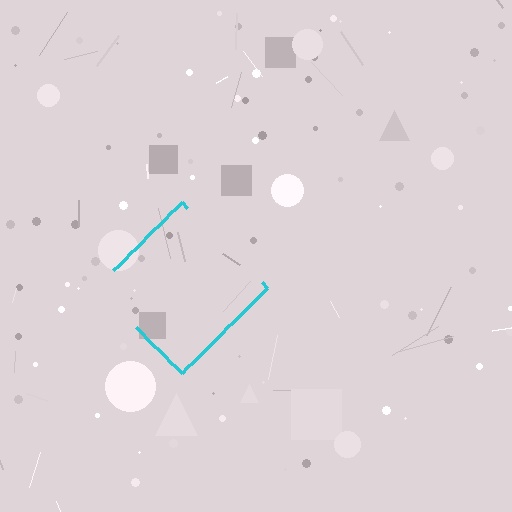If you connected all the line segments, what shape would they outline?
They would outline a diamond.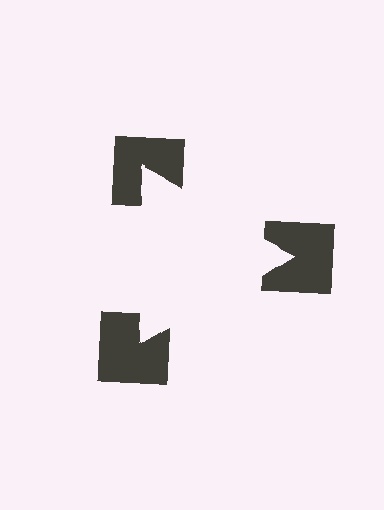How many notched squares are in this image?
There are 3 — one at each vertex of the illusory triangle.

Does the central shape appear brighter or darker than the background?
It typically appears slightly brighter than the background, even though no actual brightness change is drawn.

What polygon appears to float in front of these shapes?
An illusory triangle — its edges are inferred from the aligned wedge cuts in the notched squares, not physically drawn.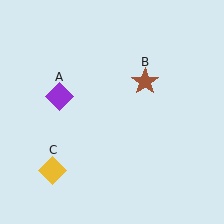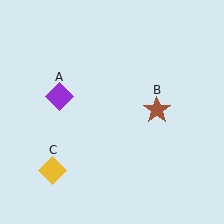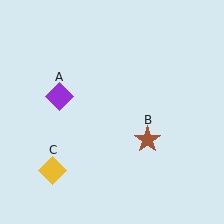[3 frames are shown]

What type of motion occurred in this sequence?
The brown star (object B) rotated clockwise around the center of the scene.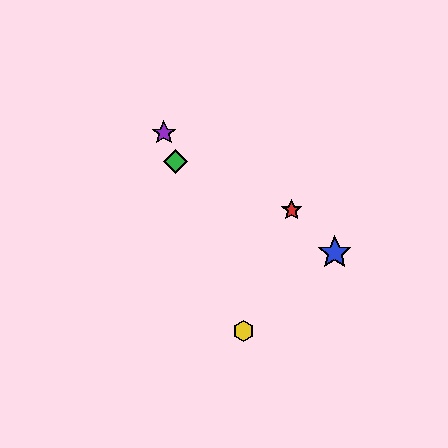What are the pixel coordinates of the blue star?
The blue star is at (335, 253).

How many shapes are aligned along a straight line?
3 shapes (the green diamond, the yellow hexagon, the purple star) are aligned along a straight line.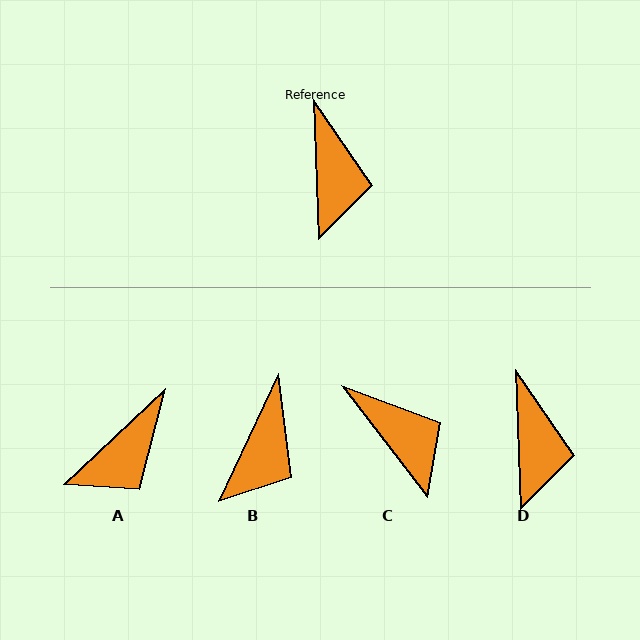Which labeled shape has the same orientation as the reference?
D.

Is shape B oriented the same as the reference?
No, it is off by about 27 degrees.